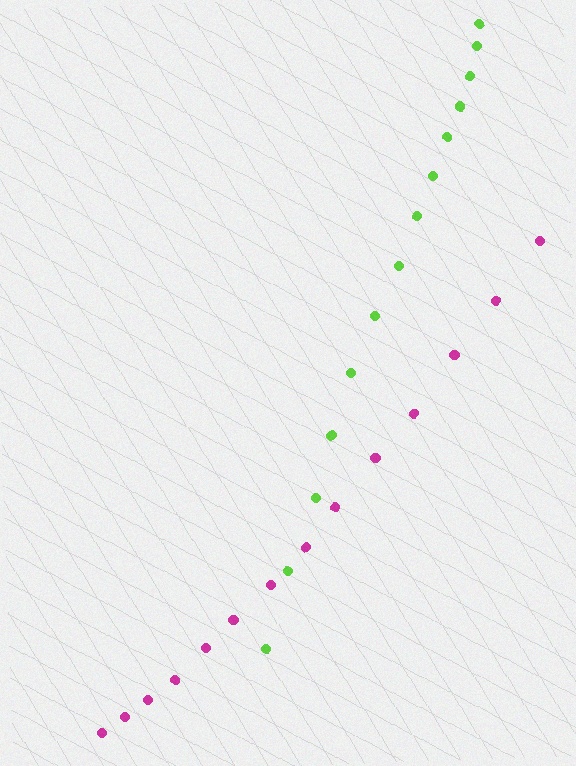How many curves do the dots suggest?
There are 2 distinct paths.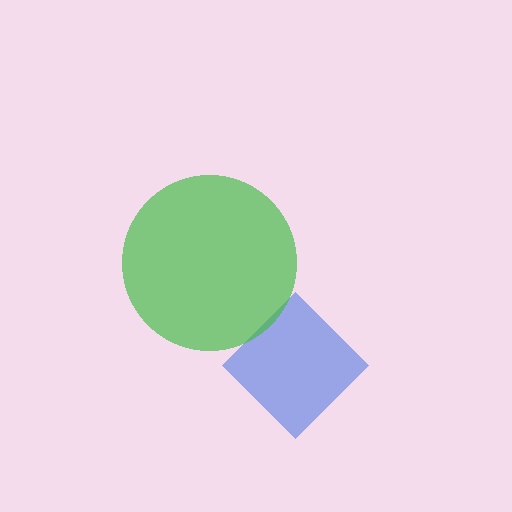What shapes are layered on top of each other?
The layered shapes are: a blue diamond, a green circle.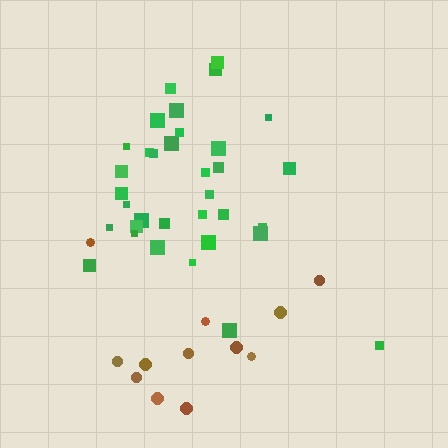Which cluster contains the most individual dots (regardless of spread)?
Green (34).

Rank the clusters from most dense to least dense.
green, brown.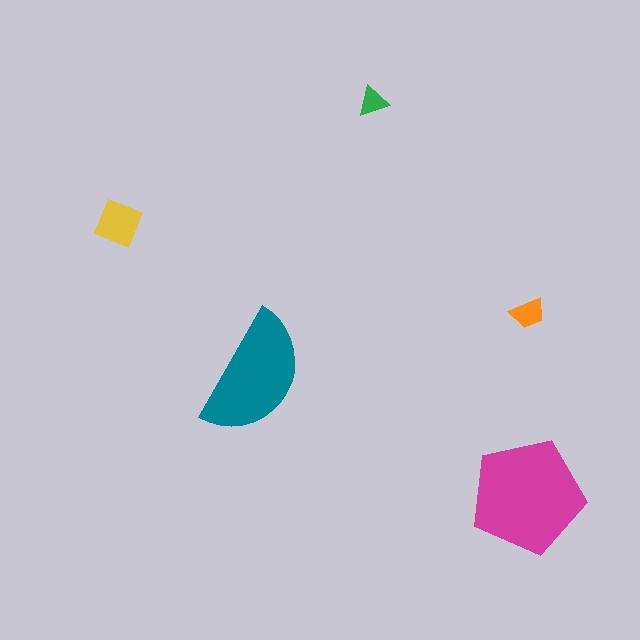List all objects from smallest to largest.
The green triangle, the orange trapezoid, the yellow diamond, the teal semicircle, the magenta pentagon.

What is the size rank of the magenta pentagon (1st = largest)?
1st.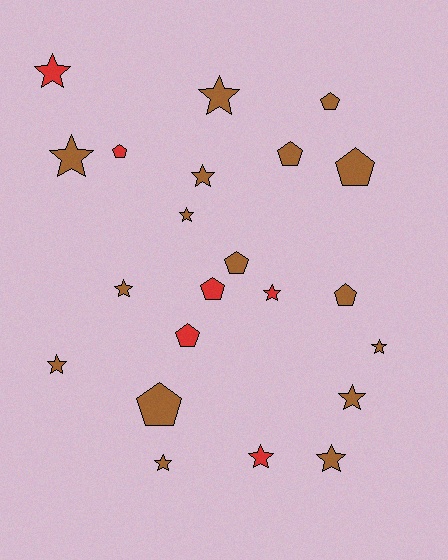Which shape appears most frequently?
Star, with 13 objects.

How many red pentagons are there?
There are 3 red pentagons.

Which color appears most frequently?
Brown, with 16 objects.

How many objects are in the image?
There are 22 objects.